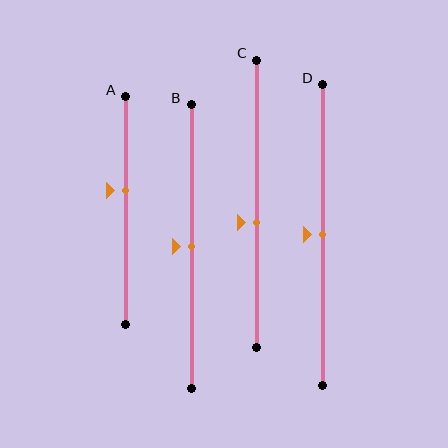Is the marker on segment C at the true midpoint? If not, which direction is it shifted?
No, the marker on segment C is shifted downward by about 7% of the segment length.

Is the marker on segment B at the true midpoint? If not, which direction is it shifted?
Yes, the marker on segment B is at the true midpoint.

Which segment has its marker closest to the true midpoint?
Segment B has its marker closest to the true midpoint.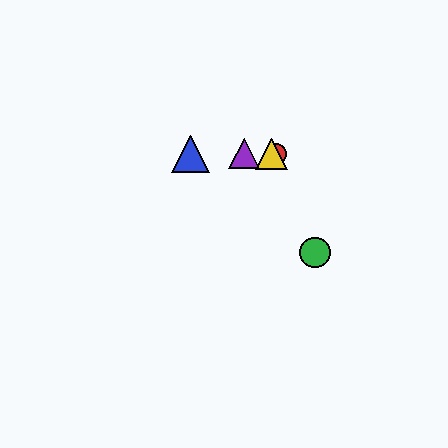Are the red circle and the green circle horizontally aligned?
No, the red circle is at y≈154 and the green circle is at y≈253.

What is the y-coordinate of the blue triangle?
The blue triangle is at y≈154.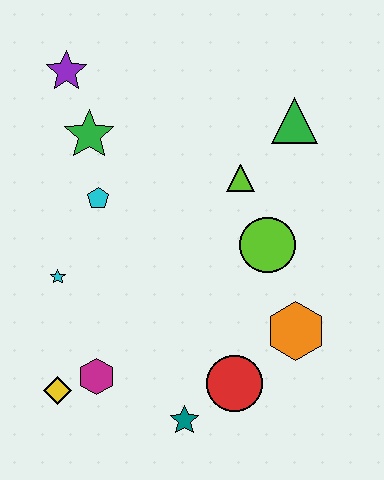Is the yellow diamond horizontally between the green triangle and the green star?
No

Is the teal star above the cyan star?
No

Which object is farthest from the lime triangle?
The yellow diamond is farthest from the lime triangle.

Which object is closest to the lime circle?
The lime triangle is closest to the lime circle.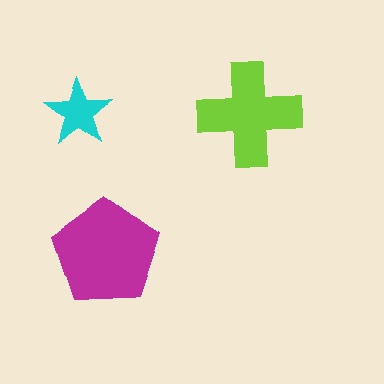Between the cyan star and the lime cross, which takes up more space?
The lime cross.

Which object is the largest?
The magenta pentagon.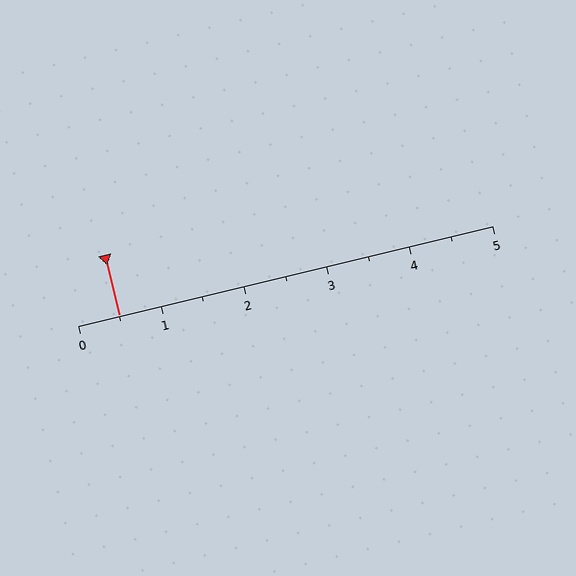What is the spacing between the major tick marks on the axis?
The major ticks are spaced 1 apart.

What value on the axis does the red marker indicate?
The marker indicates approximately 0.5.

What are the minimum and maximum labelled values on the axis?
The axis runs from 0 to 5.